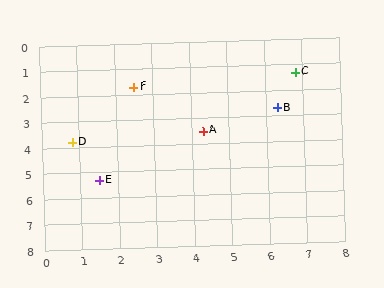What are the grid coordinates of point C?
Point C is at approximately (6.8, 1.3).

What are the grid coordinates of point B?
Point B is at approximately (6.3, 2.7).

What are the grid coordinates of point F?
Point F is at approximately (2.5, 1.7).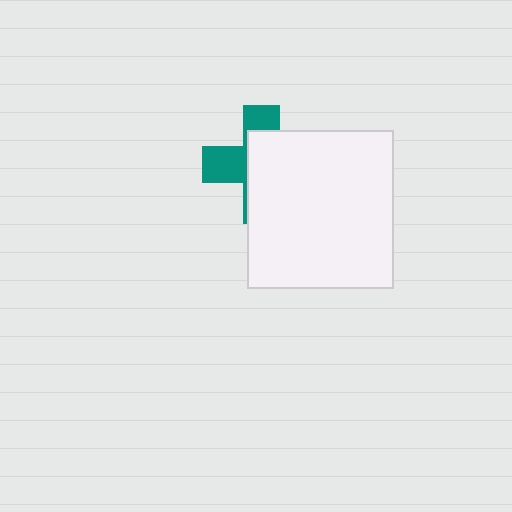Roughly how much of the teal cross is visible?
A small part of it is visible (roughly 38%).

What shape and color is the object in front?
The object in front is a white rectangle.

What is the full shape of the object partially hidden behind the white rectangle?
The partially hidden object is a teal cross.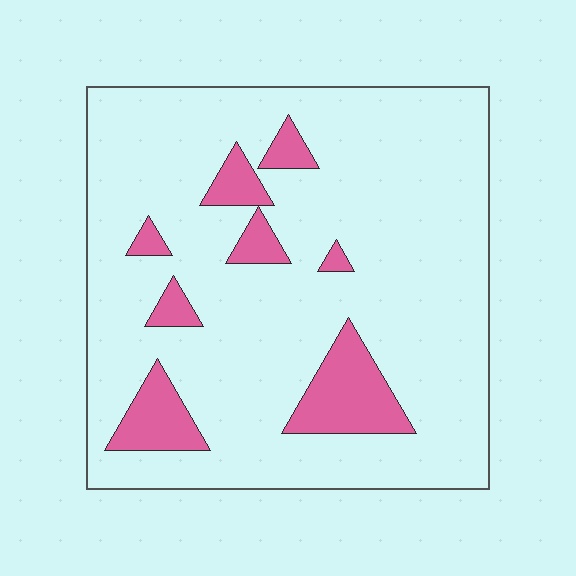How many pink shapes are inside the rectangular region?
8.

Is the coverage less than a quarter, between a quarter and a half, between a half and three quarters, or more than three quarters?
Less than a quarter.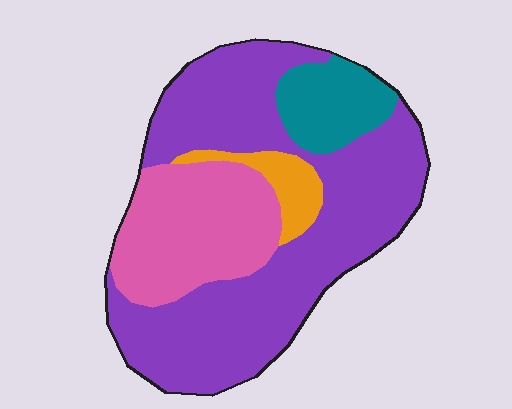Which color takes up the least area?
Orange, at roughly 5%.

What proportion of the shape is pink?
Pink covers 24% of the shape.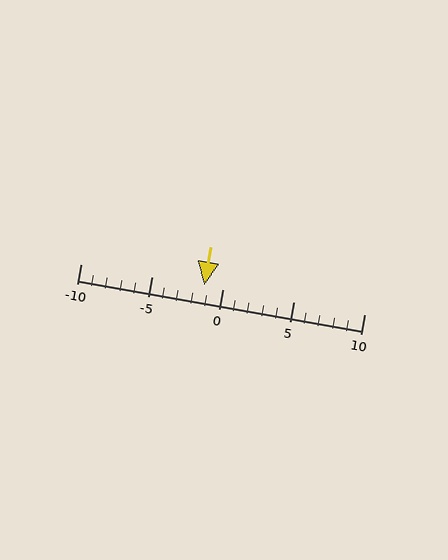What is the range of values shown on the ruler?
The ruler shows values from -10 to 10.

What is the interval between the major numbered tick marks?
The major tick marks are spaced 5 units apart.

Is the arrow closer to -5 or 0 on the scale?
The arrow is closer to 0.